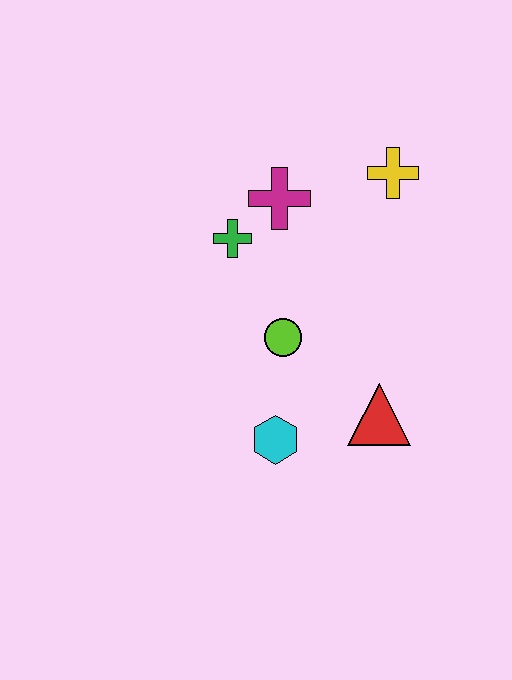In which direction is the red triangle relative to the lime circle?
The red triangle is to the right of the lime circle.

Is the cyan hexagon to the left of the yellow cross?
Yes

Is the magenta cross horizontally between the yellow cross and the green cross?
Yes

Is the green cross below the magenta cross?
Yes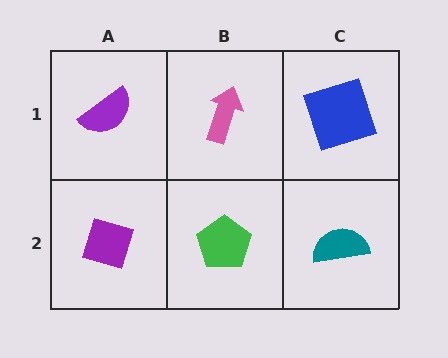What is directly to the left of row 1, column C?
A pink arrow.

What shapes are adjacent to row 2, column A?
A purple semicircle (row 1, column A), a green pentagon (row 2, column B).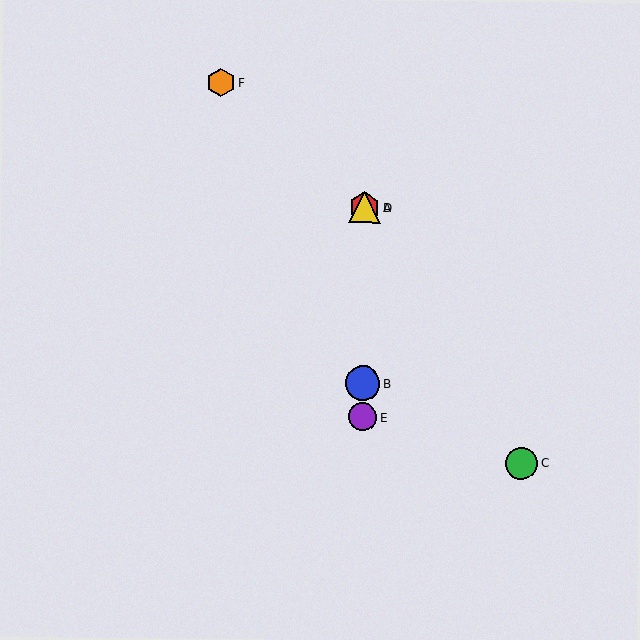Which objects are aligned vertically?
Objects A, B, D, E are aligned vertically.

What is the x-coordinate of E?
Object E is at x≈363.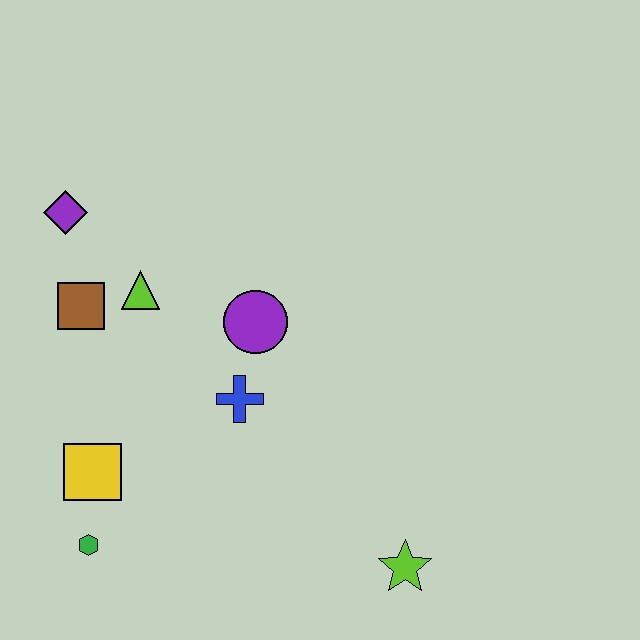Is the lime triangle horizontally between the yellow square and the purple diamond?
No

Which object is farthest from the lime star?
The purple diamond is farthest from the lime star.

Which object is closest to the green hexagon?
The yellow square is closest to the green hexagon.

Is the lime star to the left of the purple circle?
No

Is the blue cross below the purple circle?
Yes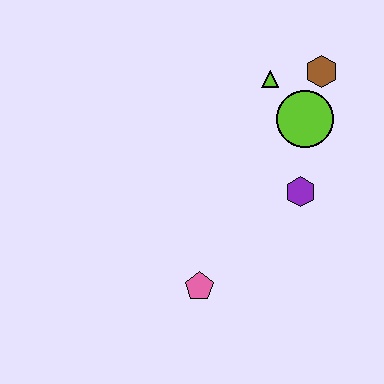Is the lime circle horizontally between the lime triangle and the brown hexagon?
Yes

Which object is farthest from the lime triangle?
The pink pentagon is farthest from the lime triangle.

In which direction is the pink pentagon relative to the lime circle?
The pink pentagon is below the lime circle.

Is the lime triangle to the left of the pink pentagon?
No